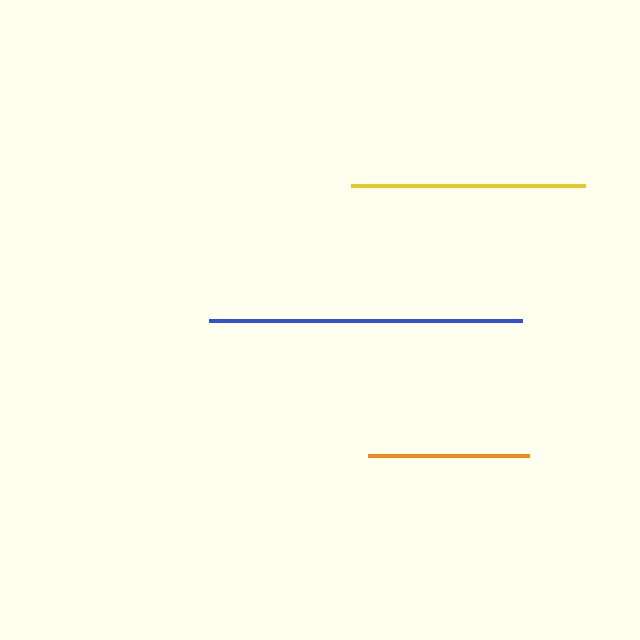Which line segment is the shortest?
The orange line is the shortest at approximately 161 pixels.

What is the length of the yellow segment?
The yellow segment is approximately 234 pixels long.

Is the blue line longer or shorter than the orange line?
The blue line is longer than the orange line.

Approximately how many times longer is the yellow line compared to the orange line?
The yellow line is approximately 1.5 times the length of the orange line.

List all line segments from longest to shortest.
From longest to shortest: blue, yellow, orange.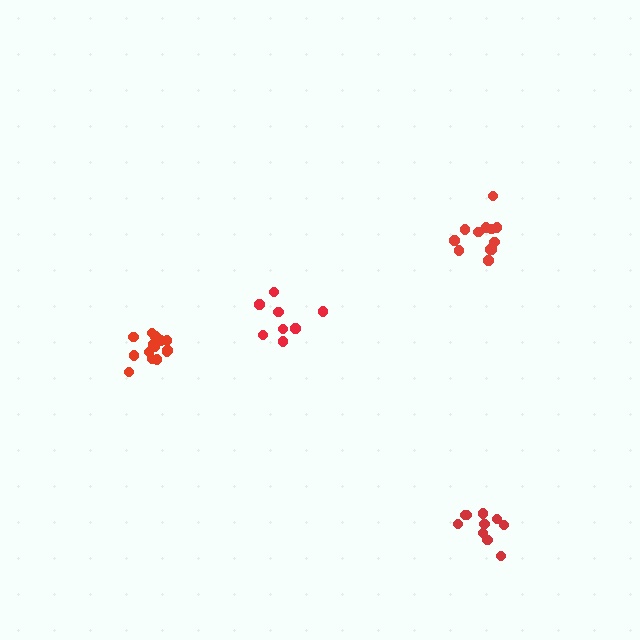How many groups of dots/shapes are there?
There are 4 groups.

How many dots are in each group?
Group 1: 14 dots, Group 2: 13 dots, Group 3: 8 dots, Group 4: 10 dots (45 total).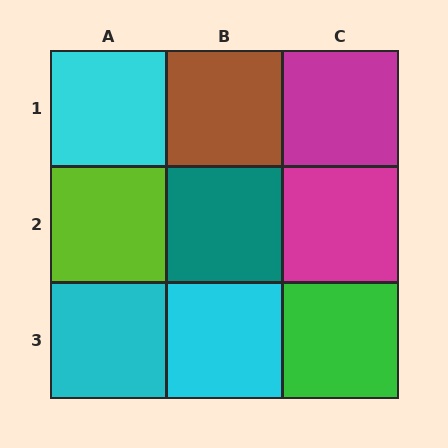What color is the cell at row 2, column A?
Lime.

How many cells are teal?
1 cell is teal.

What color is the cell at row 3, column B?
Cyan.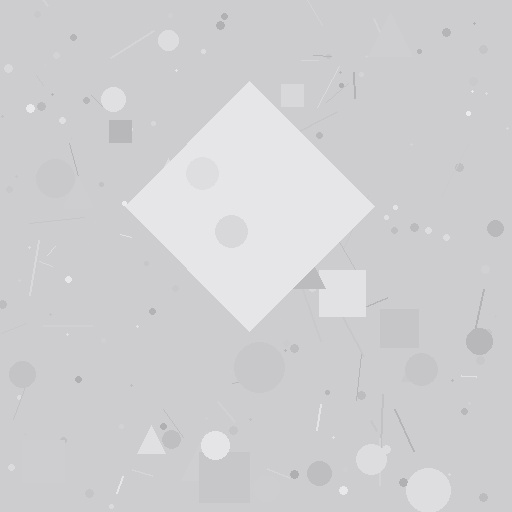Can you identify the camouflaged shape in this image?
The camouflaged shape is a diamond.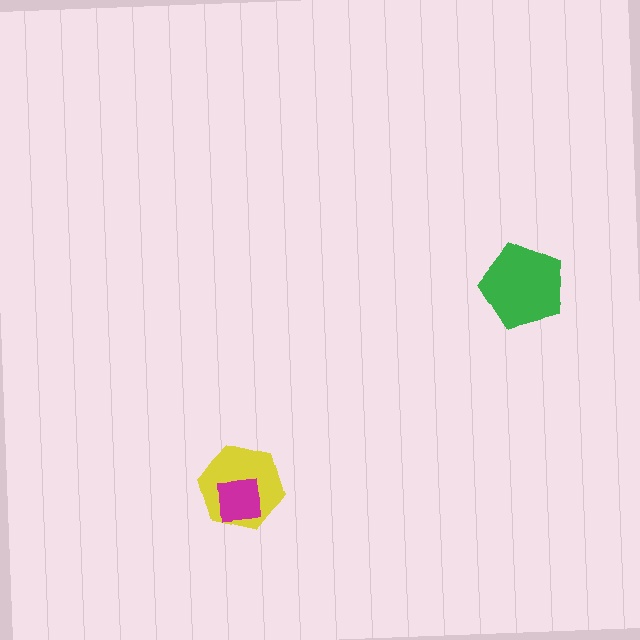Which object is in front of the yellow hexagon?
The magenta square is in front of the yellow hexagon.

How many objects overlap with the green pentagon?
0 objects overlap with the green pentagon.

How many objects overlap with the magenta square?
1 object overlaps with the magenta square.